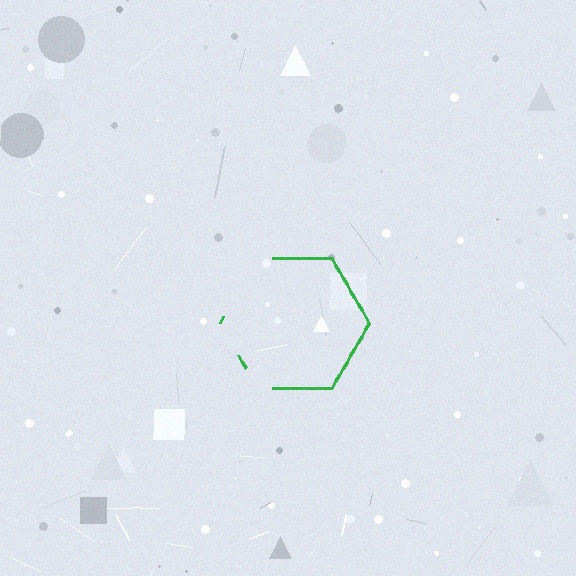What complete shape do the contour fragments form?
The contour fragments form a hexagon.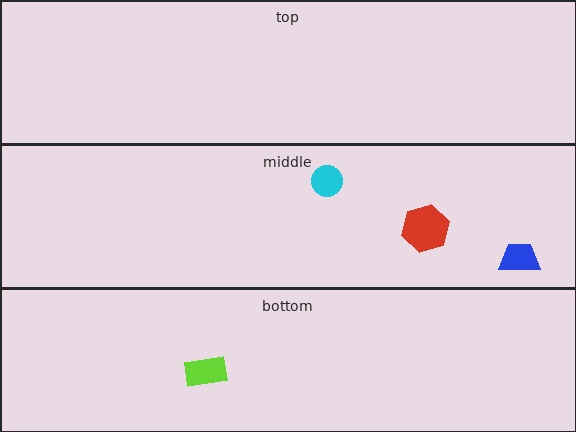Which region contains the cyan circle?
The middle region.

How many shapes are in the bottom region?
1.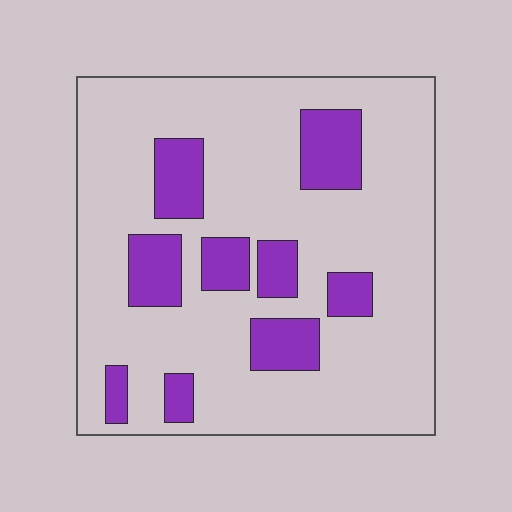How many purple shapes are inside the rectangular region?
9.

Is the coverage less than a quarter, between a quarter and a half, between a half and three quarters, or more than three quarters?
Less than a quarter.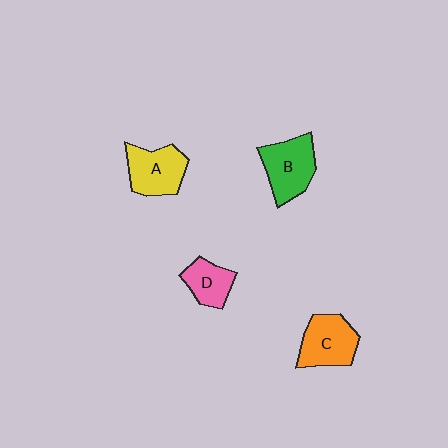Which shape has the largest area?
Shape B (green).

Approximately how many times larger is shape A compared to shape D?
Approximately 1.4 times.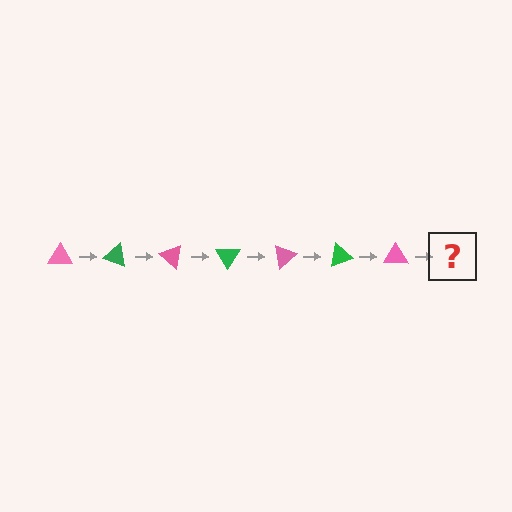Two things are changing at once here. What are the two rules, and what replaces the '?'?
The two rules are that it rotates 20 degrees each step and the color cycles through pink and green. The '?' should be a green triangle, rotated 140 degrees from the start.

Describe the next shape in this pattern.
It should be a green triangle, rotated 140 degrees from the start.